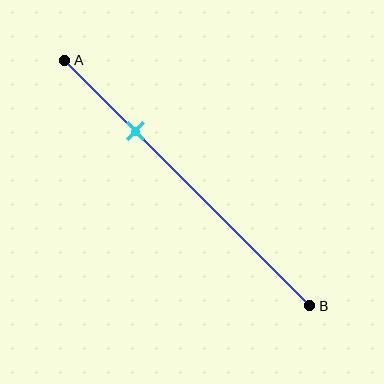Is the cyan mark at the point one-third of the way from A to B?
No, the mark is at about 30% from A, not at the 33% one-third point.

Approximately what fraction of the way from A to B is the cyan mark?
The cyan mark is approximately 30% of the way from A to B.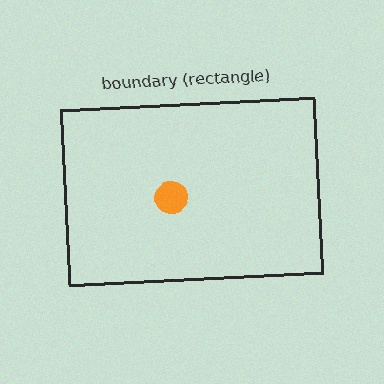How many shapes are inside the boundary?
1 inside, 0 outside.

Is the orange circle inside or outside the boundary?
Inside.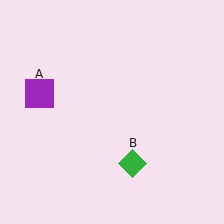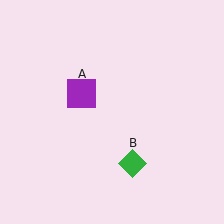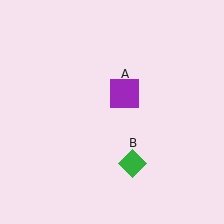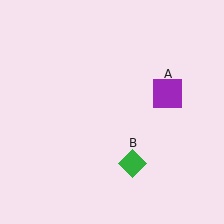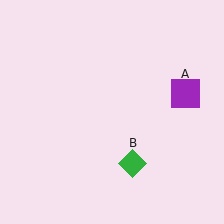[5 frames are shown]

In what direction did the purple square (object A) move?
The purple square (object A) moved right.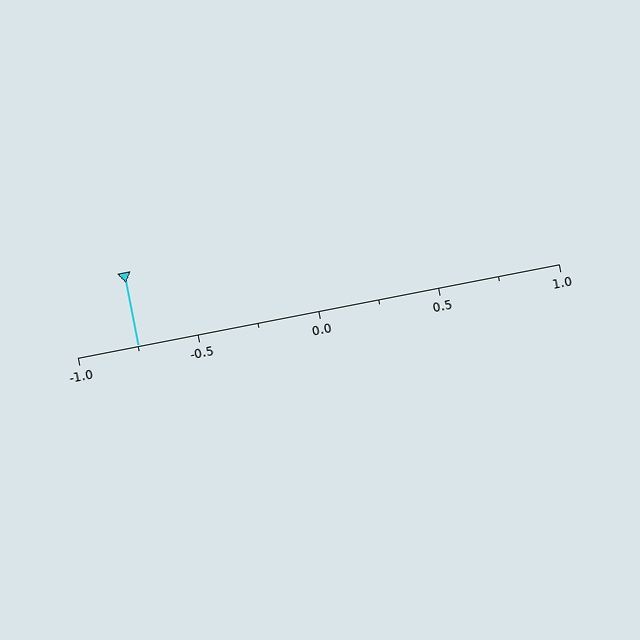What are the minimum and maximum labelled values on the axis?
The axis runs from -1.0 to 1.0.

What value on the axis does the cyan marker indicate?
The marker indicates approximately -0.75.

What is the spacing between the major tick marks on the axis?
The major ticks are spaced 0.5 apart.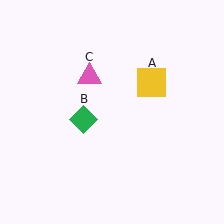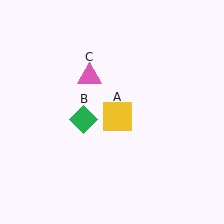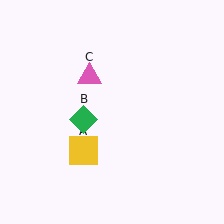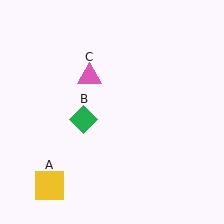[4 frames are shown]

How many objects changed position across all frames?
1 object changed position: yellow square (object A).